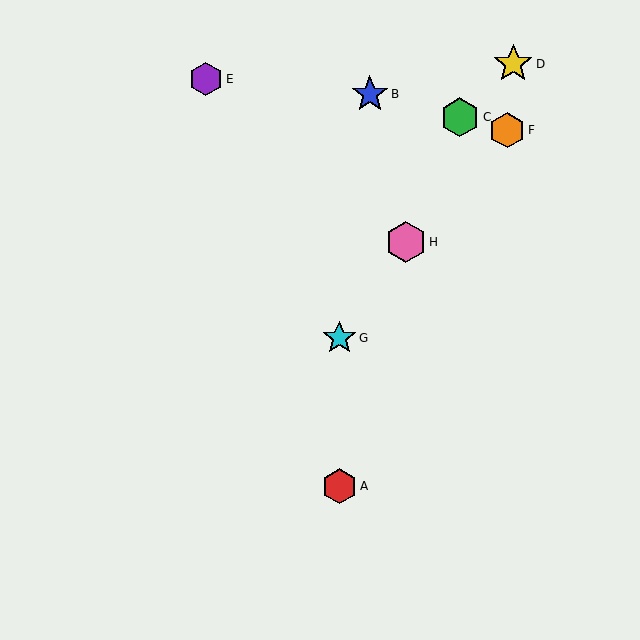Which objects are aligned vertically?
Objects A, G are aligned vertically.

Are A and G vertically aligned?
Yes, both are at x≈339.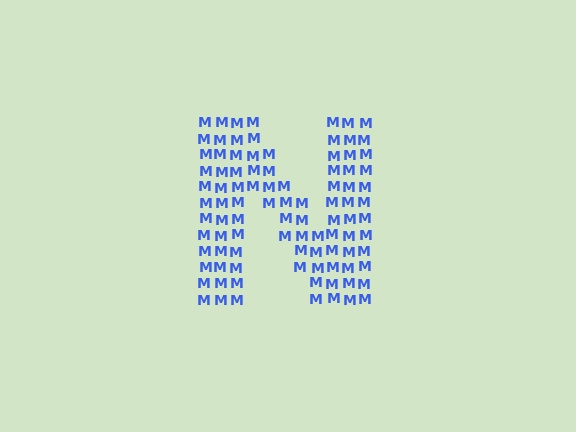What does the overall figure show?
The overall figure shows the letter N.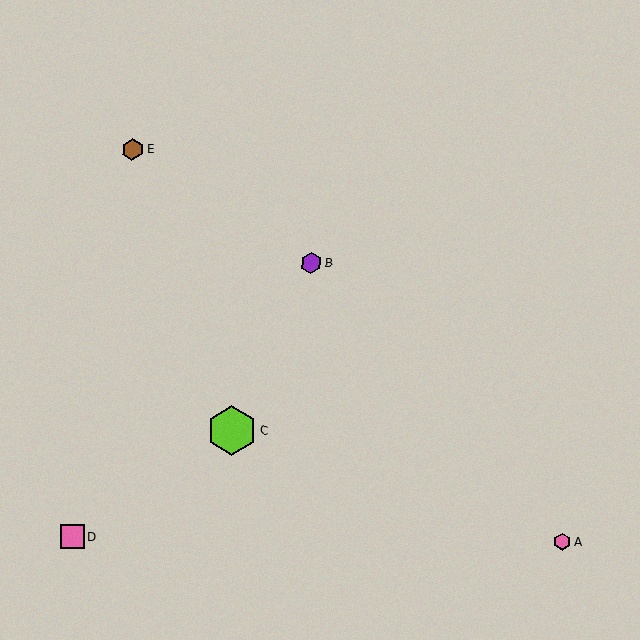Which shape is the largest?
The lime hexagon (labeled C) is the largest.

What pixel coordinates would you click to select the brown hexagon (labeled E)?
Click at (132, 150) to select the brown hexagon E.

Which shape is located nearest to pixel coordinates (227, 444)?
The lime hexagon (labeled C) at (232, 431) is nearest to that location.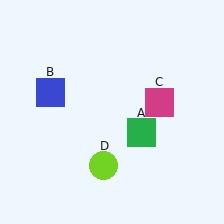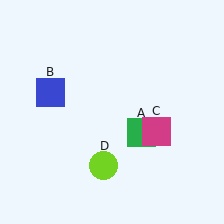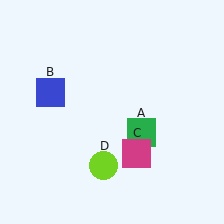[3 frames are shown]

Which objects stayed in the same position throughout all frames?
Green square (object A) and blue square (object B) and lime circle (object D) remained stationary.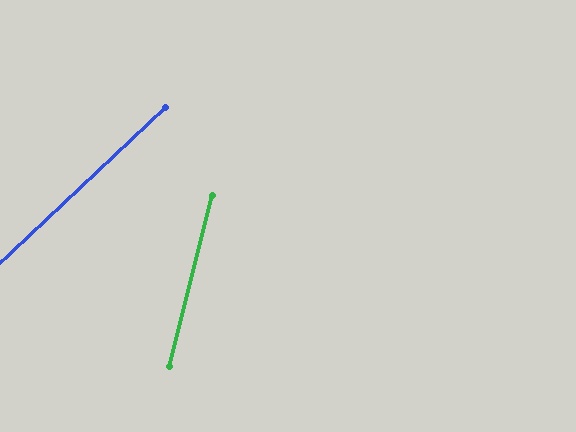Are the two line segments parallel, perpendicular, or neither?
Neither parallel nor perpendicular — they differ by about 33°.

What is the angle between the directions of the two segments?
Approximately 33 degrees.